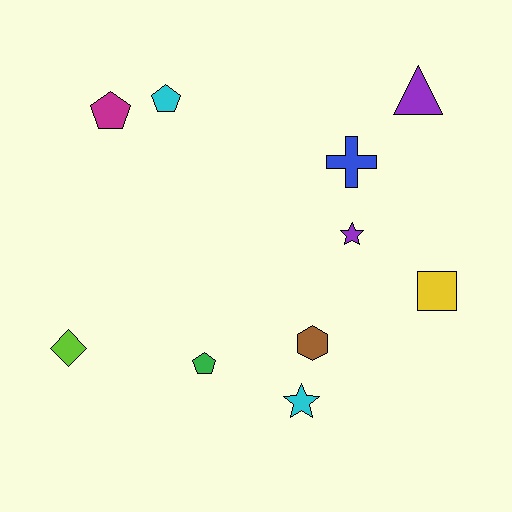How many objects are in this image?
There are 10 objects.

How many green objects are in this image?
There is 1 green object.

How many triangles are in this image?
There is 1 triangle.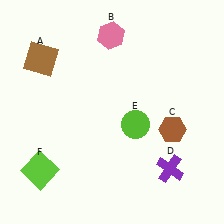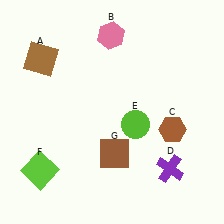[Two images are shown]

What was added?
A brown square (G) was added in Image 2.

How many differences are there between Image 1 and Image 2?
There is 1 difference between the two images.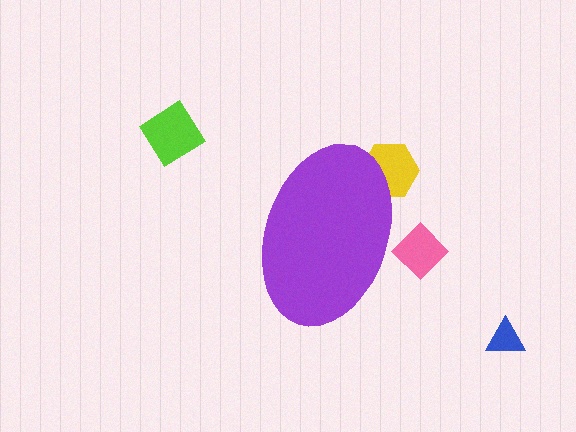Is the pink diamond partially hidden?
Yes, the pink diamond is partially hidden behind the purple ellipse.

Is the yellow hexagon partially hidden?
Yes, the yellow hexagon is partially hidden behind the purple ellipse.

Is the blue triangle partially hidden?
No, the blue triangle is fully visible.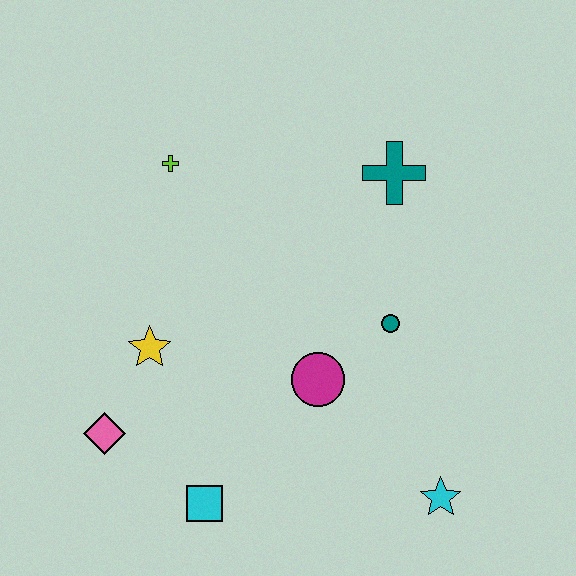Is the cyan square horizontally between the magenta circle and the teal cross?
No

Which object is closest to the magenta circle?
The teal circle is closest to the magenta circle.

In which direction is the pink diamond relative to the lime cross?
The pink diamond is below the lime cross.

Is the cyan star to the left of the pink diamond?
No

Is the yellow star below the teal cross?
Yes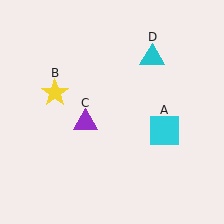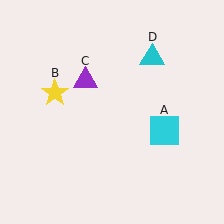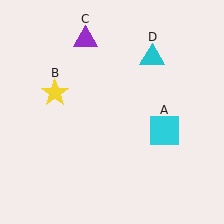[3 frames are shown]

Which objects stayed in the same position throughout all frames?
Cyan square (object A) and yellow star (object B) and cyan triangle (object D) remained stationary.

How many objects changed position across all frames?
1 object changed position: purple triangle (object C).